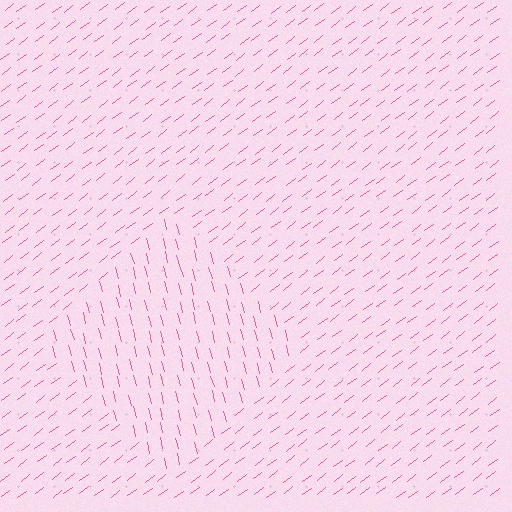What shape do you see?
I see a diamond.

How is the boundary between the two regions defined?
The boundary is defined purely by a change in line orientation (approximately 68 degrees difference). All lines are the same color and thickness.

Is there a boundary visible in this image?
Yes, there is a texture boundary formed by a change in line orientation.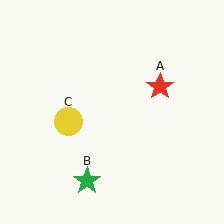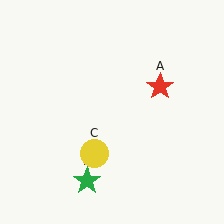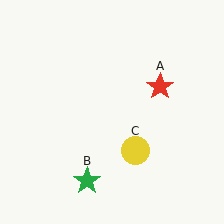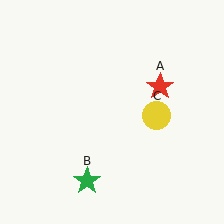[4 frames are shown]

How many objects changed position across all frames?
1 object changed position: yellow circle (object C).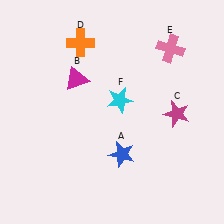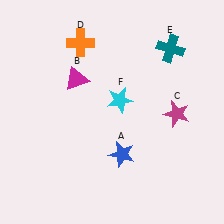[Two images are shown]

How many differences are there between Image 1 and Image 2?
There is 1 difference between the two images.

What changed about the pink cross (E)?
In Image 1, E is pink. In Image 2, it changed to teal.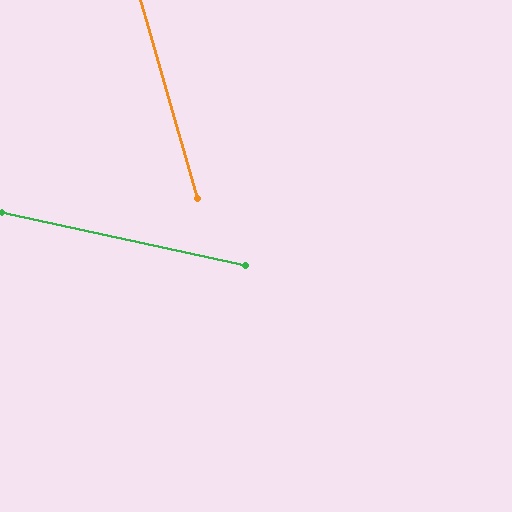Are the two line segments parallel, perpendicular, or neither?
Neither parallel nor perpendicular — they differ by about 62°.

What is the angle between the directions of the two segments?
Approximately 62 degrees.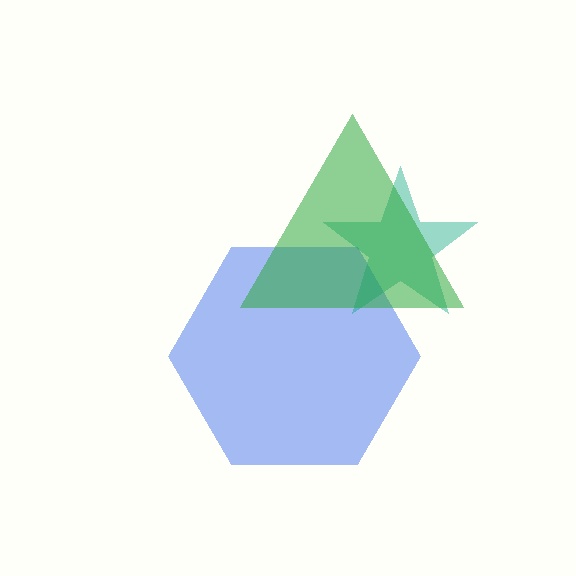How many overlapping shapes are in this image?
There are 3 overlapping shapes in the image.